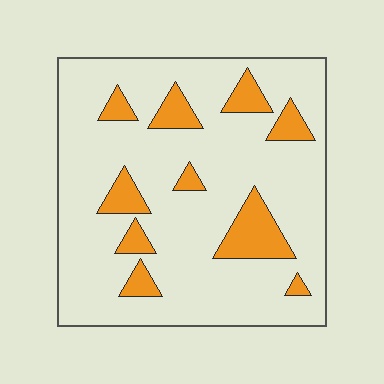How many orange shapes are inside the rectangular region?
10.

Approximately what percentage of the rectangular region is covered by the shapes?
Approximately 15%.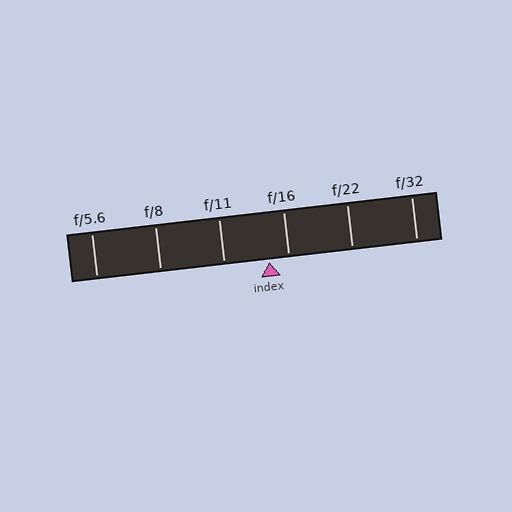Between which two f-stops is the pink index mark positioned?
The index mark is between f/11 and f/16.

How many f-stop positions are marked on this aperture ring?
There are 6 f-stop positions marked.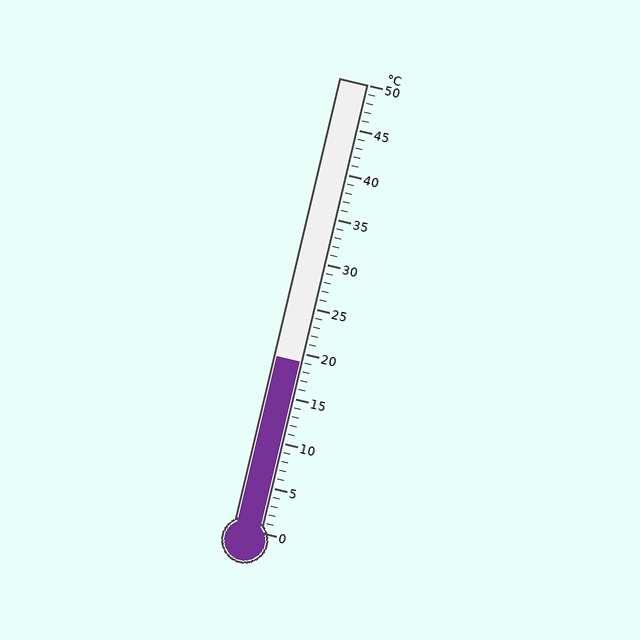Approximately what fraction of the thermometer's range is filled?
The thermometer is filled to approximately 40% of its range.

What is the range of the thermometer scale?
The thermometer scale ranges from 0°C to 50°C.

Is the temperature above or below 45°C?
The temperature is below 45°C.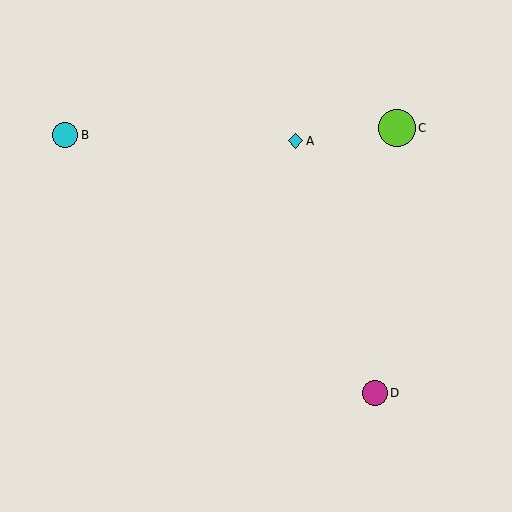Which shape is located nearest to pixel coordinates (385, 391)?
The magenta circle (labeled D) at (375, 393) is nearest to that location.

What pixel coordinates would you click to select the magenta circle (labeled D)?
Click at (375, 393) to select the magenta circle D.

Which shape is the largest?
The lime circle (labeled C) is the largest.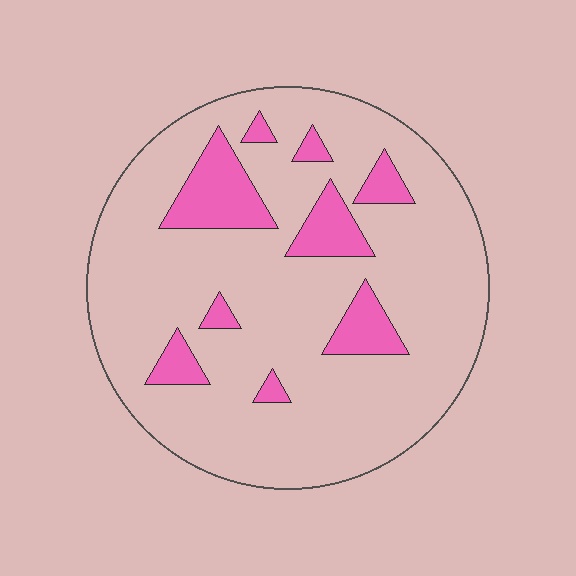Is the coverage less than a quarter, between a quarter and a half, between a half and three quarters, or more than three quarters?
Less than a quarter.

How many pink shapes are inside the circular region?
9.